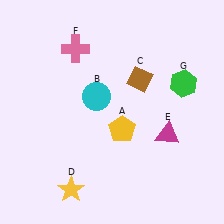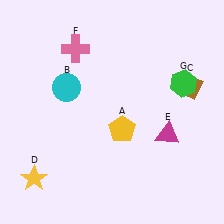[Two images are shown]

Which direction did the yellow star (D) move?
The yellow star (D) moved left.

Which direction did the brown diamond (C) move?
The brown diamond (C) moved right.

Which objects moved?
The objects that moved are: the cyan circle (B), the brown diamond (C), the yellow star (D).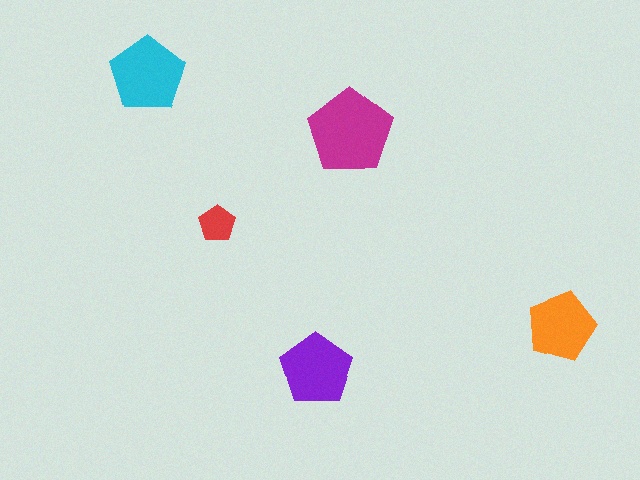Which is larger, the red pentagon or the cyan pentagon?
The cyan one.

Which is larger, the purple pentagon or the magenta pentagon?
The magenta one.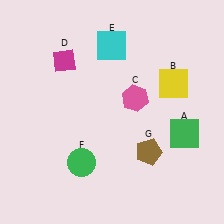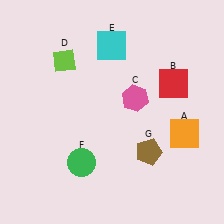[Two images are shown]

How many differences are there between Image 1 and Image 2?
There are 3 differences between the two images.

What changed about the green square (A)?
In Image 1, A is green. In Image 2, it changed to orange.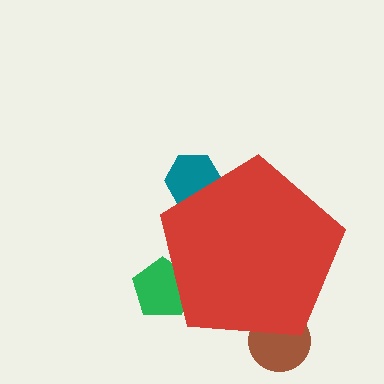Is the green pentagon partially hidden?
Yes, the green pentagon is partially hidden behind the red pentagon.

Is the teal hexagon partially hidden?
Yes, the teal hexagon is partially hidden behind the red pentagon.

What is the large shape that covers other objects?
A red pentagon.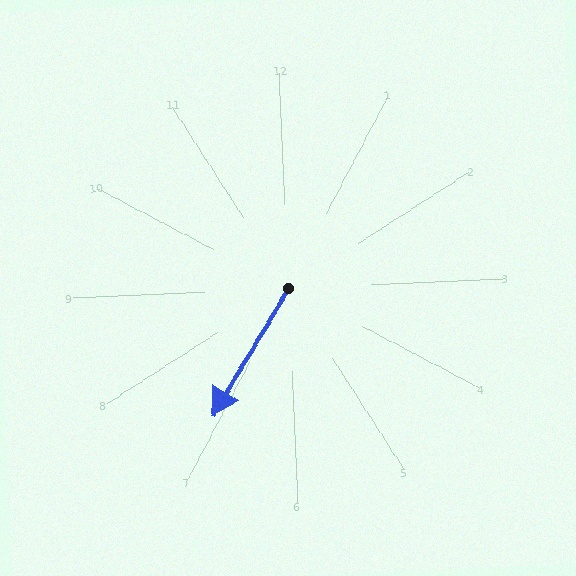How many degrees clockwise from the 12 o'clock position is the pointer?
Approximately 213 degrees.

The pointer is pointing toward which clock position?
Roughly 7 o'clock.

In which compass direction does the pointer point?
Southwest.